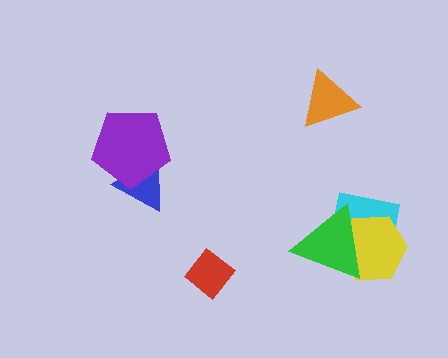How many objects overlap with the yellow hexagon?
2 objects overlap with the yellow hexagon.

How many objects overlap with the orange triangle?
0 objects overlap with the orange triangle.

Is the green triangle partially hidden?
No, no other shape covers it.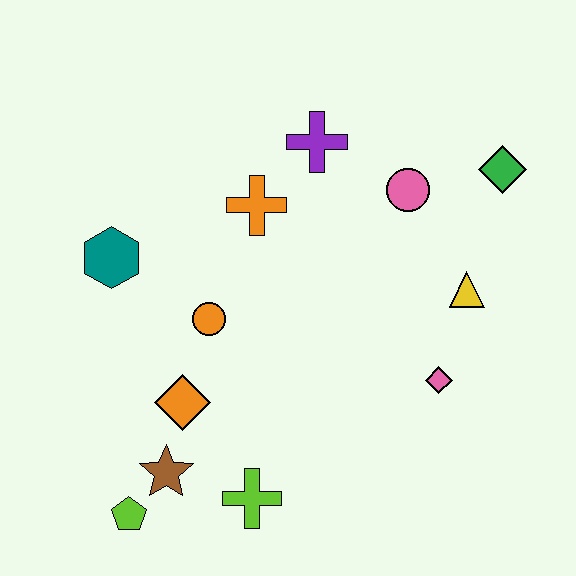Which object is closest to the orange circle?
The orange diamond is closest to the orange circle.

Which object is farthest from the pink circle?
The lime pentagon is farthest from the pink circle.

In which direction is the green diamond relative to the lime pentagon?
The green diamond is to the right of the lime pentagon.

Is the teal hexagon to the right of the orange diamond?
No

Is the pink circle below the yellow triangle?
No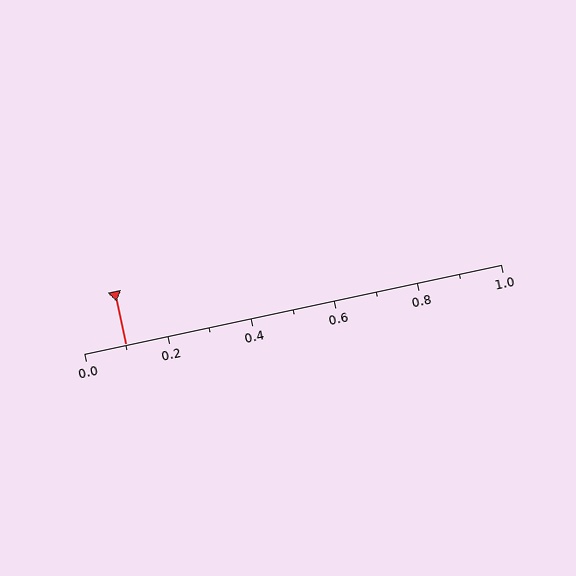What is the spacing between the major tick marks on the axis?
The major ticks are spaced 0.2 apart.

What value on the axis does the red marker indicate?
The marker indicates approximately 0.1.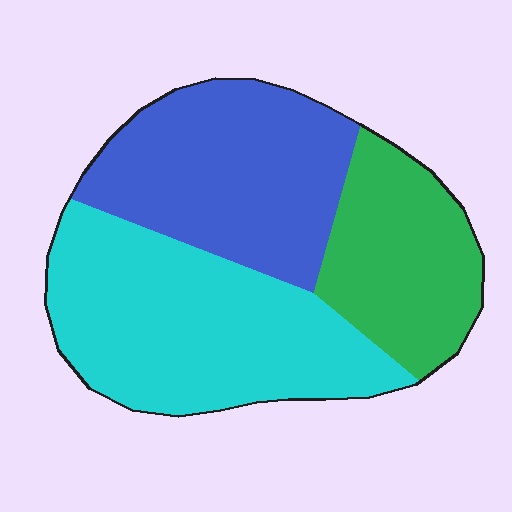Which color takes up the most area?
Cyan, at roughly 40%.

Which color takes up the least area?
Green, at roughly 25%.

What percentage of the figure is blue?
Blue covers around 35% of the figure.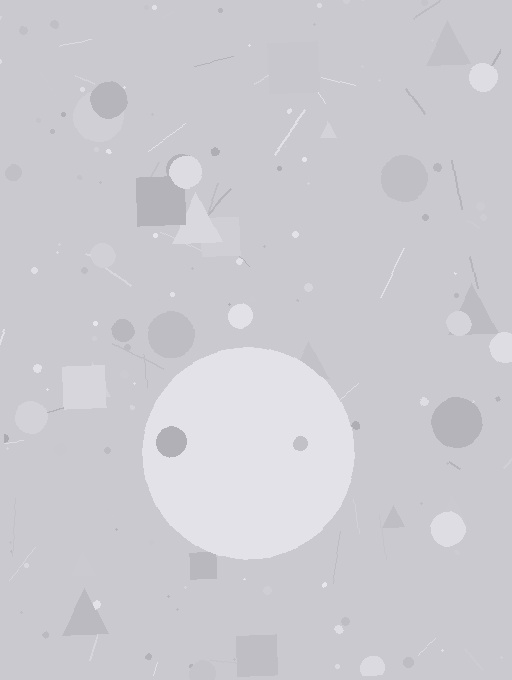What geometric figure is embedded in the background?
A circle is embedded in the background.